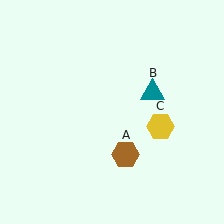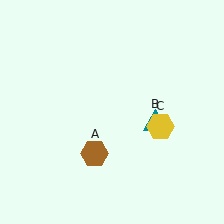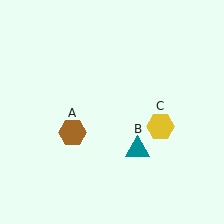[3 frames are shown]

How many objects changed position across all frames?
2 objects changed position: brown hexagon (object A), teal triangle (object B).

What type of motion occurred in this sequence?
The brown hexagon (object A), teal triangle (object B) rotated clockwise around the center of the scene.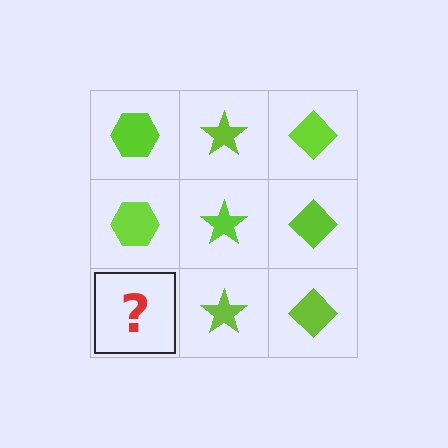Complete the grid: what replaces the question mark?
The question mark should be replaced with a lime hexagon.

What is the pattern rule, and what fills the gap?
The rule is that each column has a consistent shape. The gap should be filled with a lime hexagon.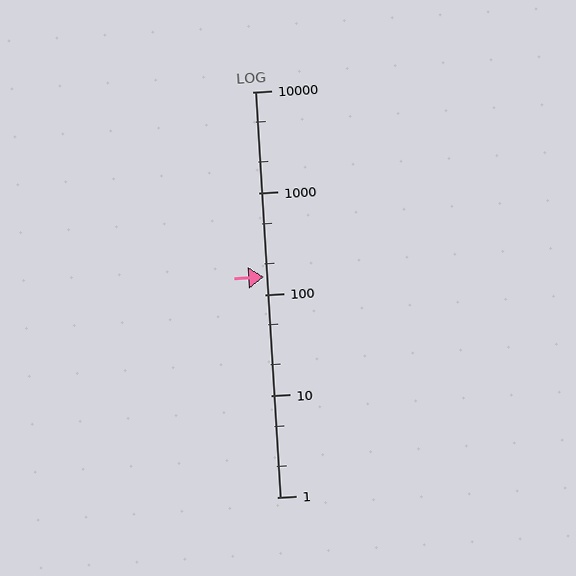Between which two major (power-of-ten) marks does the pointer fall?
The pointer is between 100 and 1000.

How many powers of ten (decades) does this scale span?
The scale spans 4 decades, from 1 to 10000.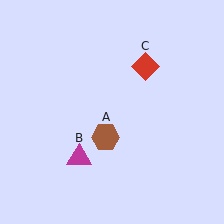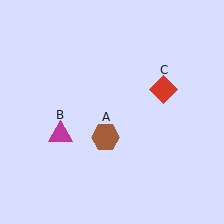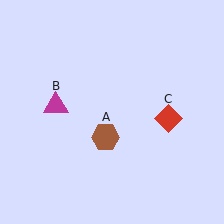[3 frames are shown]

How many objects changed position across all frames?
2 objects changed position: magenta triangle (object B), red diamond (object C).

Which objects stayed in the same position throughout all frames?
Brown hexagon (object A) remained stationary.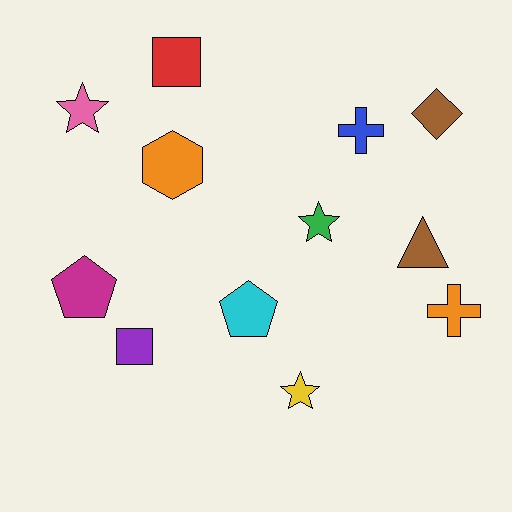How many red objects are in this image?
There is 1 red object.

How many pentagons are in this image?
There are 2 pentagons.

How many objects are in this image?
There are 12 objects.